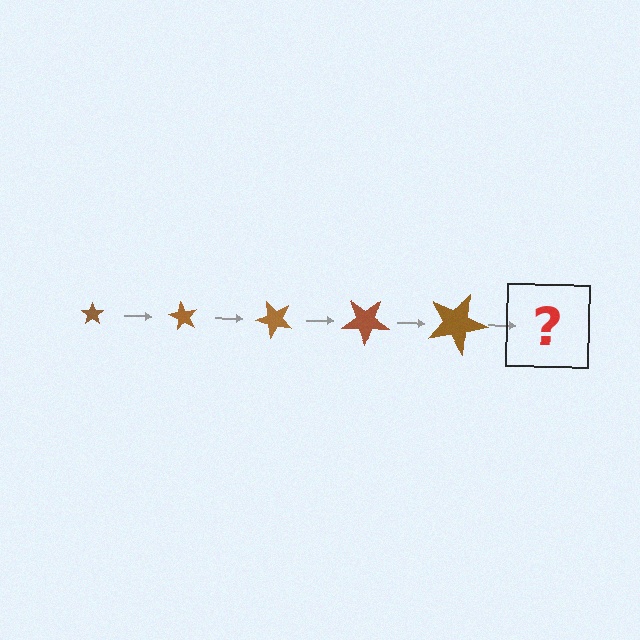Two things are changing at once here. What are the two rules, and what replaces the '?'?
The two rules are that the star grows larger each step and it rotates 60 degrees each step. The '?' should be a star, larger than the previous one and rotated 300 degrees from the start.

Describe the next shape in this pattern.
It should be a star, larger than the previous one and rotated 300 degrees from the start.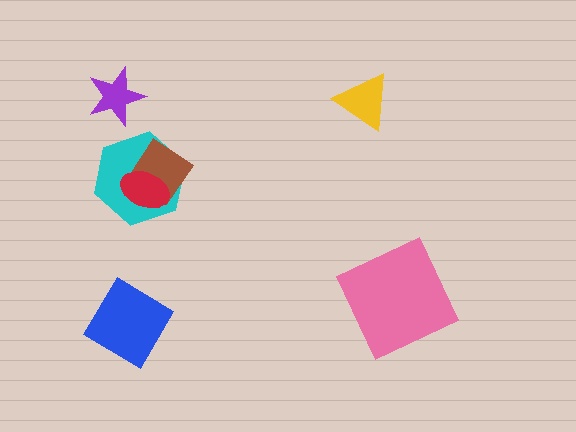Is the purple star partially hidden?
No, no other shape covers it.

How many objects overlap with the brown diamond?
2 objects overlap with the brown diamond.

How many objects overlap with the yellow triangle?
0 objects overlap with the yellow triangle.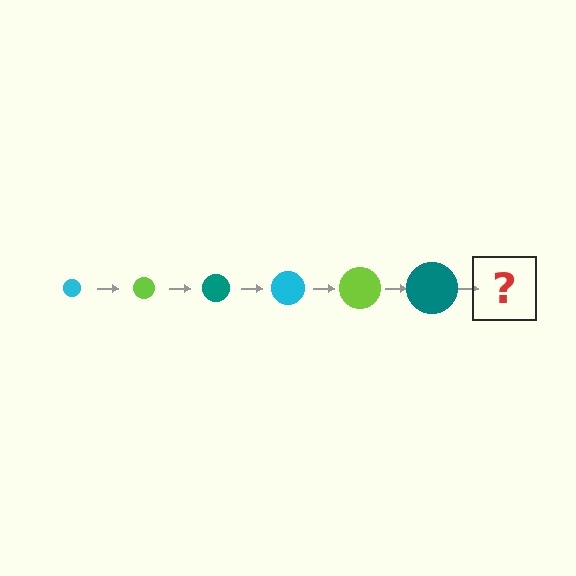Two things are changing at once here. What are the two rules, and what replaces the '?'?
The two rules are that the circle grows larger each step and the color cycles through cyan, lime, and teal. The '?' should be a cyan circle, larger than the previous one.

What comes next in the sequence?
The next element should be a cyan circle, larger than the previous one.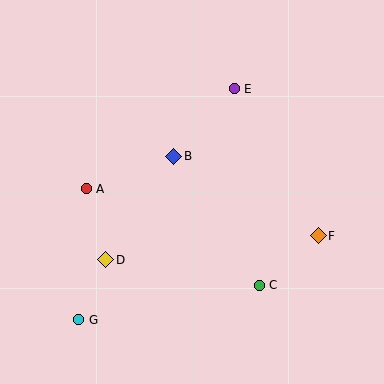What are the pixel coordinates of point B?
Point B is at (174, 156).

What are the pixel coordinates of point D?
Point D is at (106, 260).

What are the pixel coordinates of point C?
Point C is at (259, 285).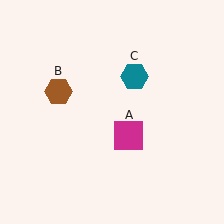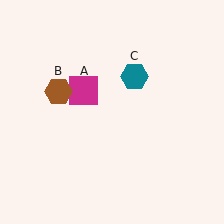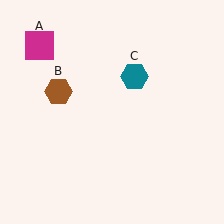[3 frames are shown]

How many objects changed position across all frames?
1 object changed position: magenta square (object A).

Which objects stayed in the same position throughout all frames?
Brown hexagon (object B) and teal hexagon (object C) remained stationary.